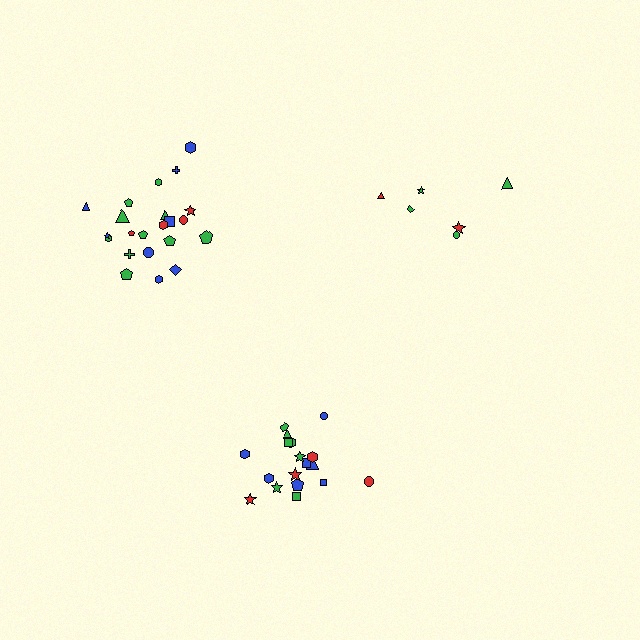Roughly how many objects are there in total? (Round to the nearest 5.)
Roughly 45 objects in total.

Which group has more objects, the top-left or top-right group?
The top-left group.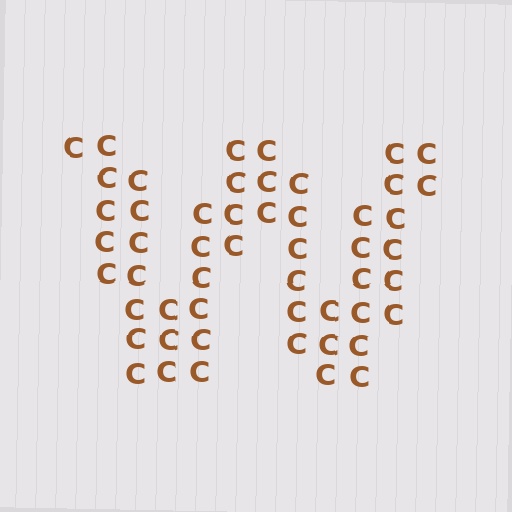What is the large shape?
The large shape is the letter W.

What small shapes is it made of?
It is made of small letter C's.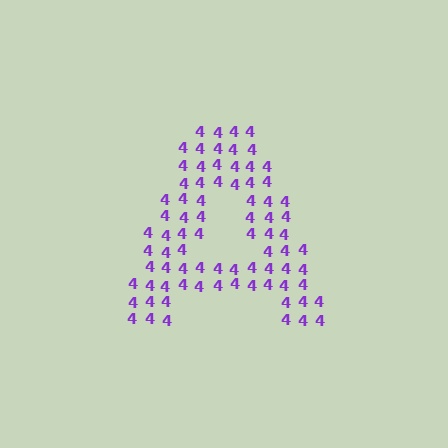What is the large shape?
The large shape is the letter A.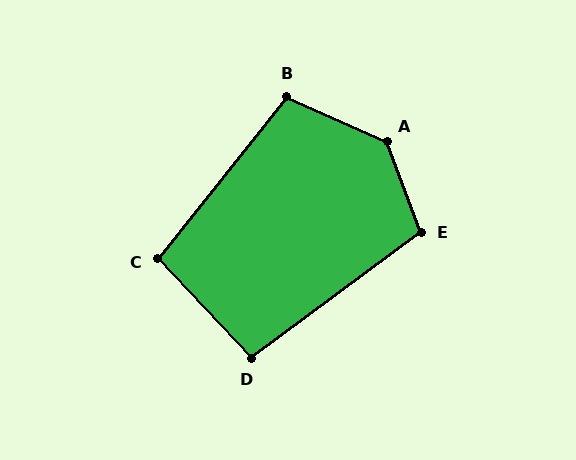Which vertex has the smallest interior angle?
D, at approximately 97 degrees.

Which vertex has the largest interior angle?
A, at approximately 134 degrees.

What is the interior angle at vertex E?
Approximately 106 degrees (obtuse).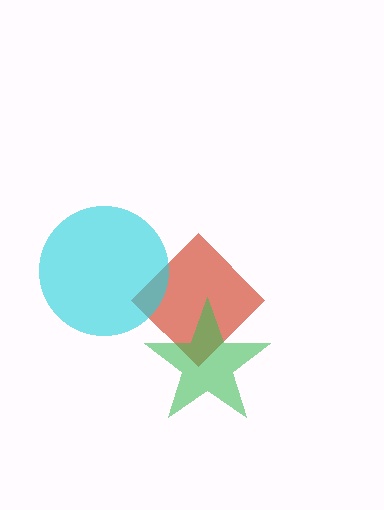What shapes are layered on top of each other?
The layered shapes are: a red diamond, a green star, a cyan circle.